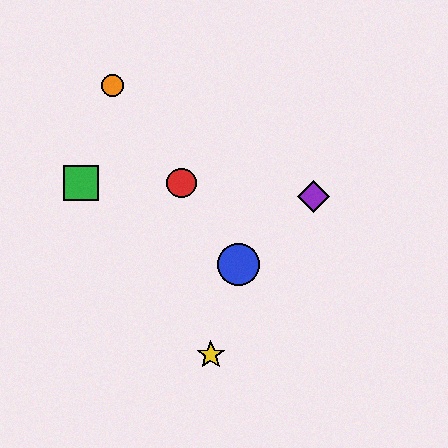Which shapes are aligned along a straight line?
The red circle, the blue circle, the orange circle are aligned along a straight line.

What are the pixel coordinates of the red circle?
The red circle is at (181, 183).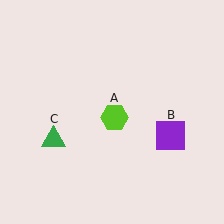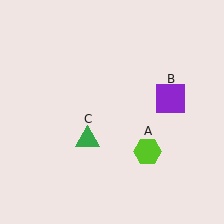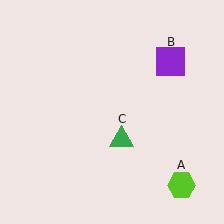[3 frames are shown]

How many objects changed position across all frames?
3 objects changed position: lime hexagon (object A), purple square (object B), green triangle (object C).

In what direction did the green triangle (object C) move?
The green triangle (object C) moved right.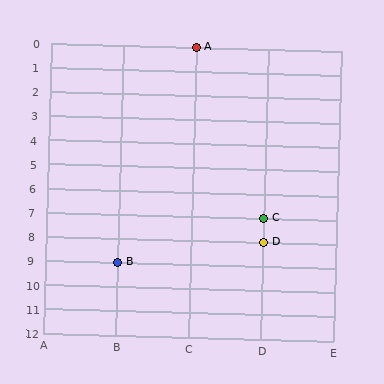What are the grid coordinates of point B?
Point B is at grid coordinates (B, 9).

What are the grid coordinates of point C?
Point C is at grid coordinates (D, 7).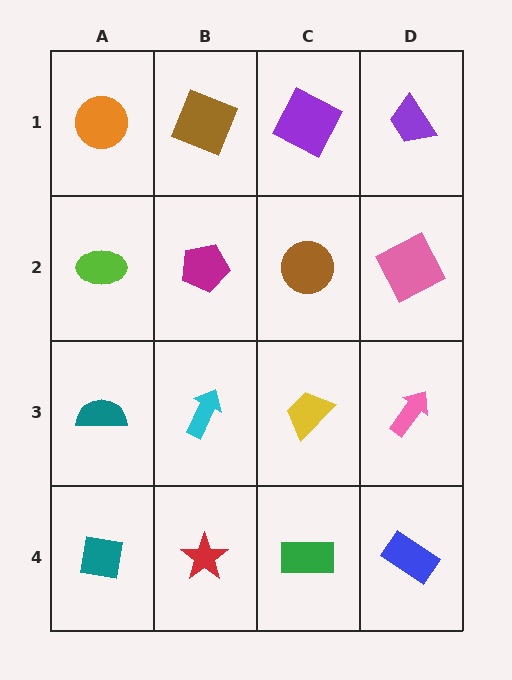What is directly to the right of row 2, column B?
A brown circle.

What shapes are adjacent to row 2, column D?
A purple trapezoid (row 1, column D), a pink arrow (row 3, column D), a brown circle (row 2, column C).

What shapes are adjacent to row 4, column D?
A pink arrow (row 3, column D), a green rectangle (row 4, column C).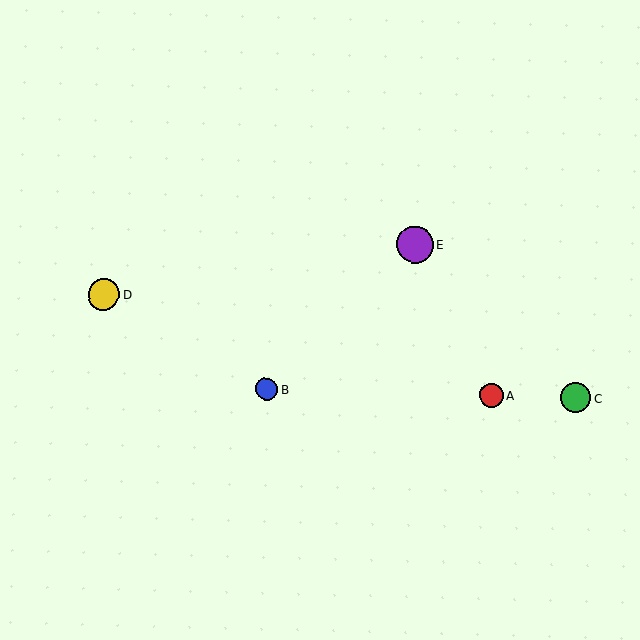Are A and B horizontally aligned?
Yes, both are at y≈395.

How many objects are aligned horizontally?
3 objects (A, B, C) are aligned horizontally.